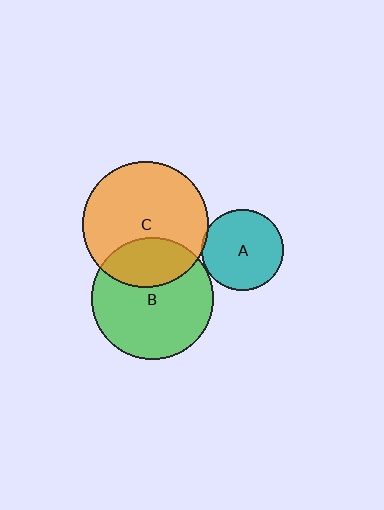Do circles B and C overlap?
Yes.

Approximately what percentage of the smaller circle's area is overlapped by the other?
Approximately 30%.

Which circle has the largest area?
Circle C (orange).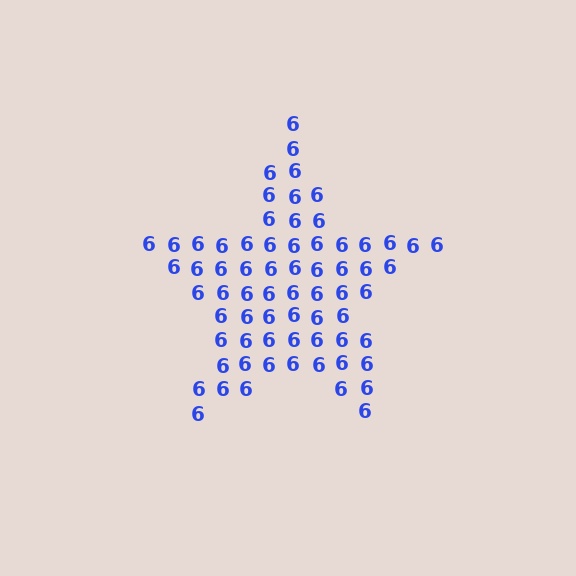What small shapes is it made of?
It is made of small digit 6's.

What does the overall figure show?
The overall figure shows a star.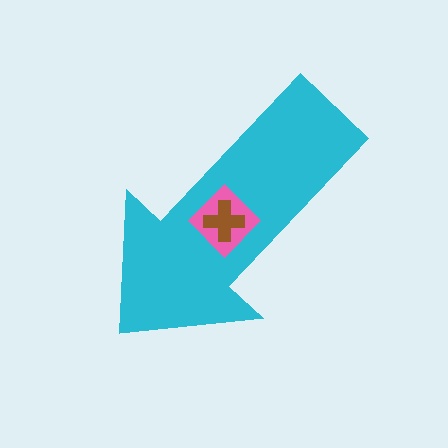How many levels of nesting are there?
3.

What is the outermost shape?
The cyan arrow.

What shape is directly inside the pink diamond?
The brown cross.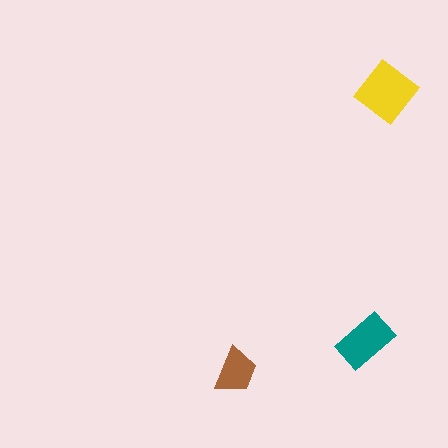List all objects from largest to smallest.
The yellow diamond, the teal rectangle, the brown trapezoid.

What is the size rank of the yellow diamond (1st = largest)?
1st.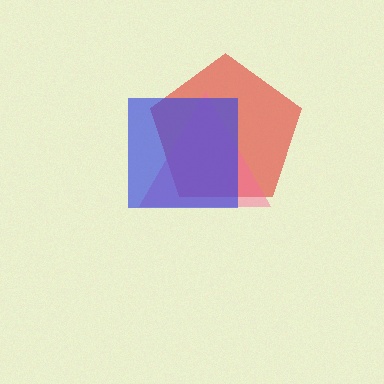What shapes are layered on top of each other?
The layered shapes are: a red pentagon, a pink triangle, a blue square.